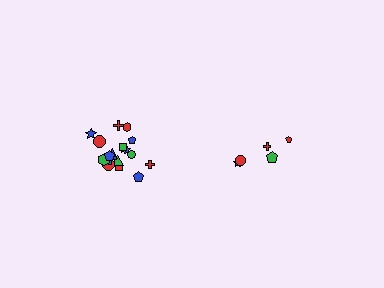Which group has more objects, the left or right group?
The left group.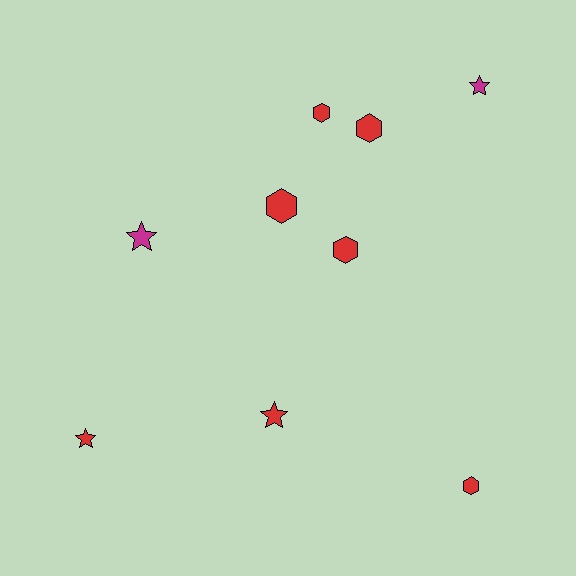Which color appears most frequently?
Red, with 7 objects.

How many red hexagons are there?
There are 5 red hexagons.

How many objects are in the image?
There are 9 objects.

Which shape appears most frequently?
Hexagon, with 5 objects.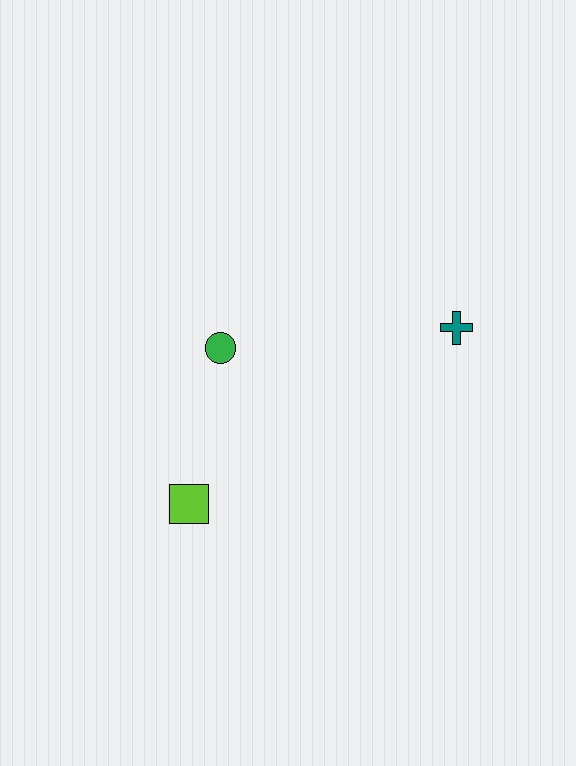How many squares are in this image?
There is 1 square.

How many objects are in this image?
There are 3 objects.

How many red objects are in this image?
There are no red objects.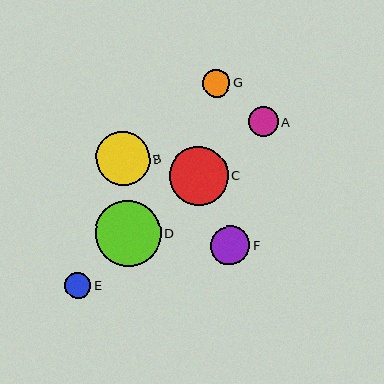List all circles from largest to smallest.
From largest to smallest: D, C, B, F, A, G, E.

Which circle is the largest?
Circle D is the largest with a size of approximately 66 pixels.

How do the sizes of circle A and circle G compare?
Circle A and circle G are approximately the same size.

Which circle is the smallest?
Circle E is the smallest with a size of approximately 26 pixels.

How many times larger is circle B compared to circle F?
Circle B is approximately 1.4 times the size of circle F.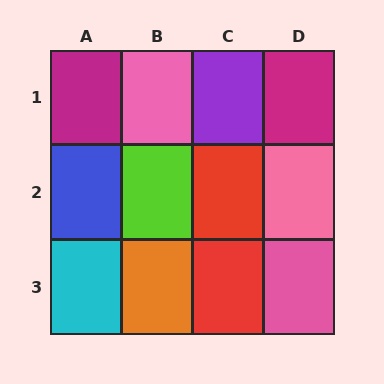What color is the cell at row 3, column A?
Cyan.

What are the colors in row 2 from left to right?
Blue, lime, red, pink.